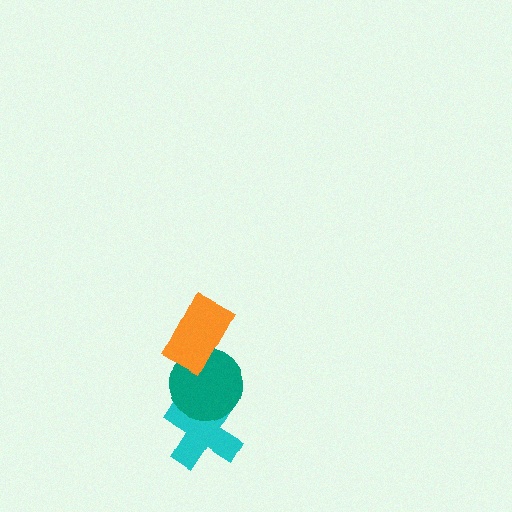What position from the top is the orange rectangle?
The orange rectangle is 1st from the top.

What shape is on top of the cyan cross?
The teal circle is on top of the cyan cross.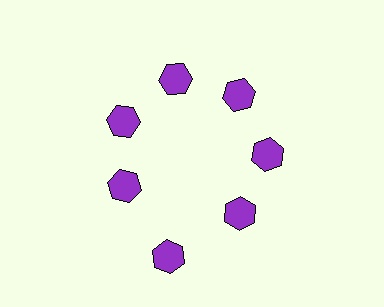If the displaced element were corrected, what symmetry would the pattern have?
It would have 7-fold rotational symmetry — the pattern would map onto itself every 51 degrees.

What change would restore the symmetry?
The symmetry would be restored by moving it inward, back onto the ring so that all 7 hexagons sit at equal angles and equal distance from the center.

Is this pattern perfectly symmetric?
No. The 7 purple hexagons are arranged in a ring, but one element near the 6 o'clock position is pushed outward from the center, breaking the 7-fold rotational symmetry.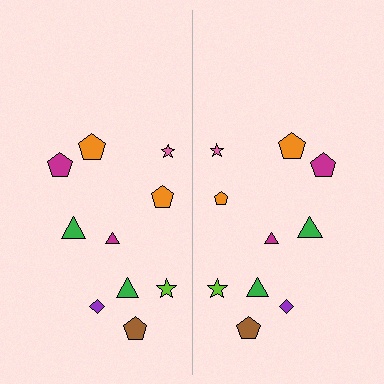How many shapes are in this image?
There are 20 shapes in this image.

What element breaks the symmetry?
The orange pentagon on the right side has a different size than its mirror counterpart.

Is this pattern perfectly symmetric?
No, the pattern is not perfectly symmetric. The orange pentagon on the right side has a different size than its mirror counterpart.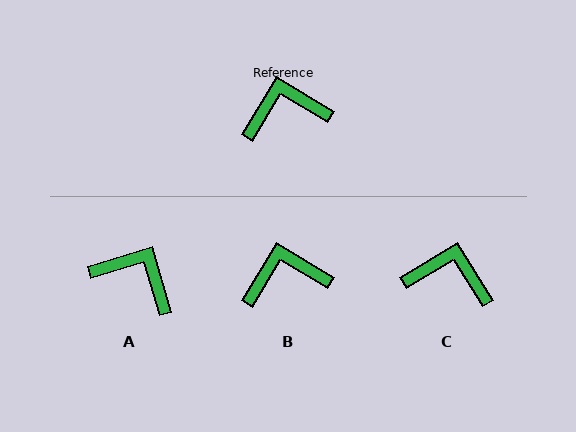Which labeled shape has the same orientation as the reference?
B.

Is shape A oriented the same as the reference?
No, it is off by about 43 degrees.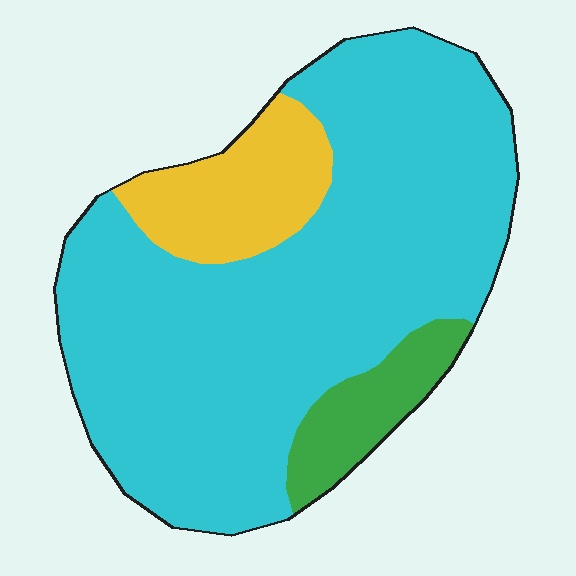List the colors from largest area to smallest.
From largest to smallest: cyan, yellow, green.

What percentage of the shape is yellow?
Yellow covers 14% of the shape.